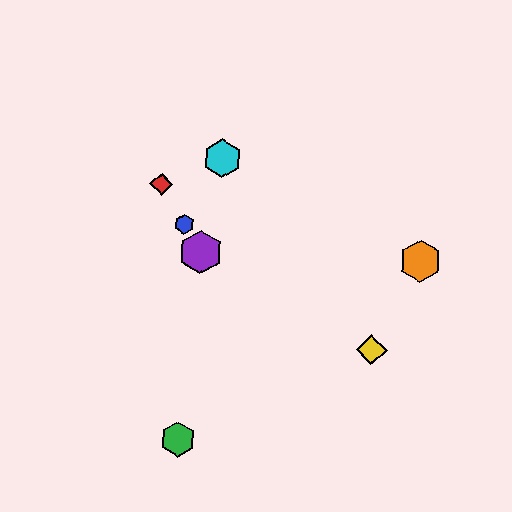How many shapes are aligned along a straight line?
3 shapes (the red diamond, the blue hexagon, the purple hexagon) are aligned along a straight line.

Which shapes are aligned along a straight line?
The red diamond, the blue hexagon, the purple hexagon are aligned along a straight line.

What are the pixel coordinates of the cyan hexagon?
The cyan hexagon is at (222, 158).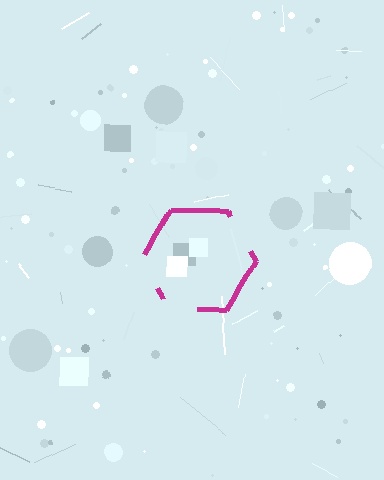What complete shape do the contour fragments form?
The contour fragments form a hexagon.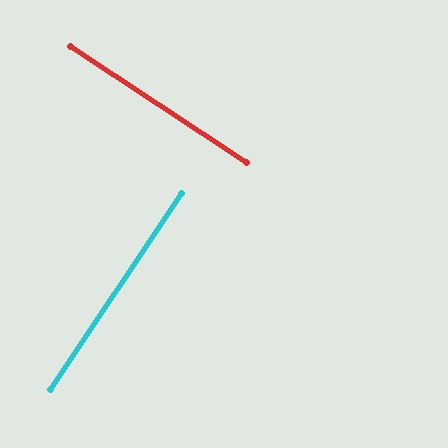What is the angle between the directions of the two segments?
Approximately 90 degrees.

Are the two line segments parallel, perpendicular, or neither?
Perpendicular — they meet at approximately 90°.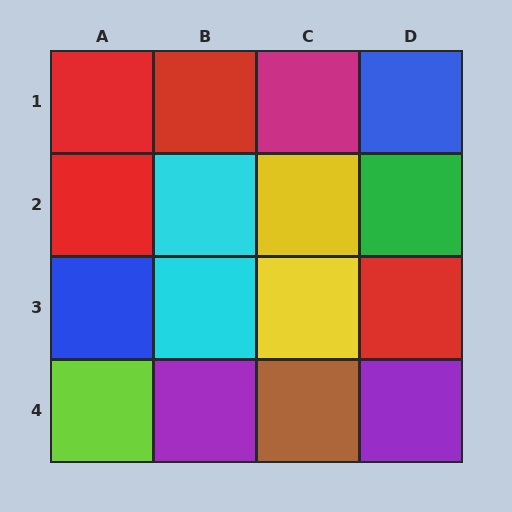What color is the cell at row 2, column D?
Green.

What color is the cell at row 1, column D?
Blue.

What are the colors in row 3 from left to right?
Blue, cyan, yellow, red.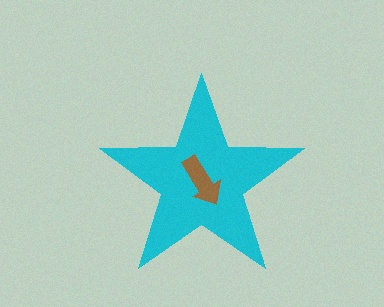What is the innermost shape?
The brown arrow.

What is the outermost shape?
The cyan star.